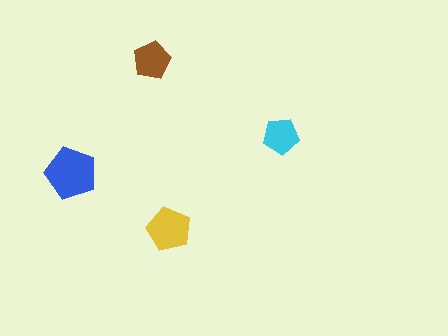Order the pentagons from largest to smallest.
the blue one, the yellow one, the brown one, the cyan one.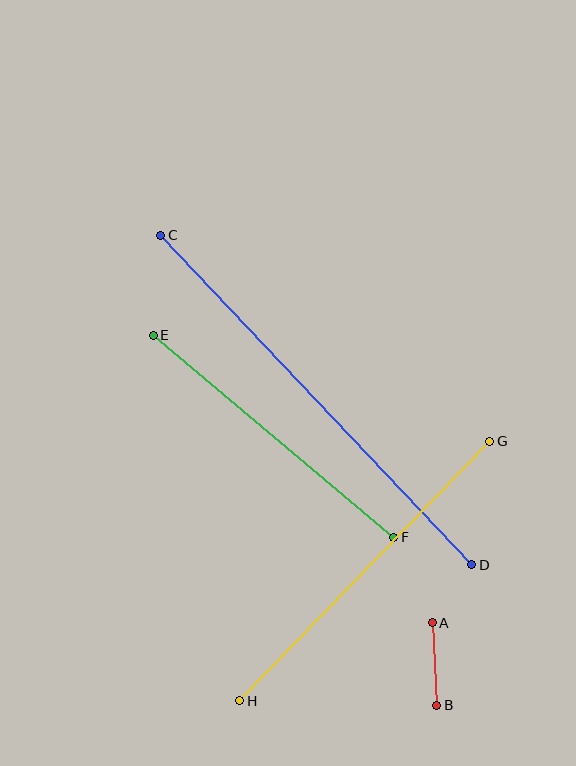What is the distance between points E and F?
The distance is approximately 314 pixels.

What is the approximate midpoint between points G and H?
The midpoint is at approximately (365, 571) pixels.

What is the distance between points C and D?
The distance is approximately 453 pixels.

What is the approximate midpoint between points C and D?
The midpoint is at approximately (316, 400) pixels.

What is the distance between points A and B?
The distance is approximately 82 pixels.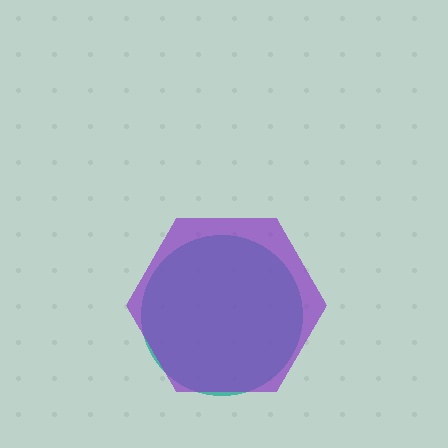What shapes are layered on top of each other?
The layered shapes are: a teal circle, a purple hexagon.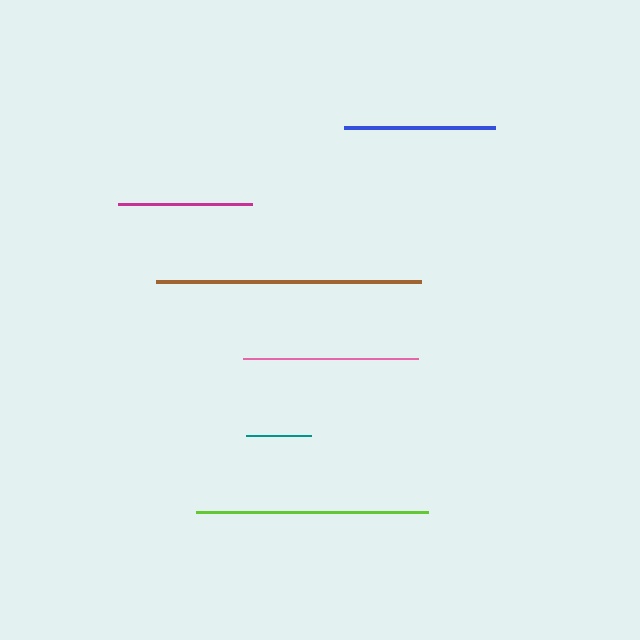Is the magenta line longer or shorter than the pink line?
The pink line is longer than the magenta line.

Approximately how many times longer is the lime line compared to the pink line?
The lime line is approximately 1.3 times the length of the pink line.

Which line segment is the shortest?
The teal line is the shortest at approximately 65 pixels.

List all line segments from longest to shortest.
From longest to shortest: brown, lime, pink, blue, magenta, teal.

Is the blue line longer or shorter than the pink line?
The pink line is longer than the blue line.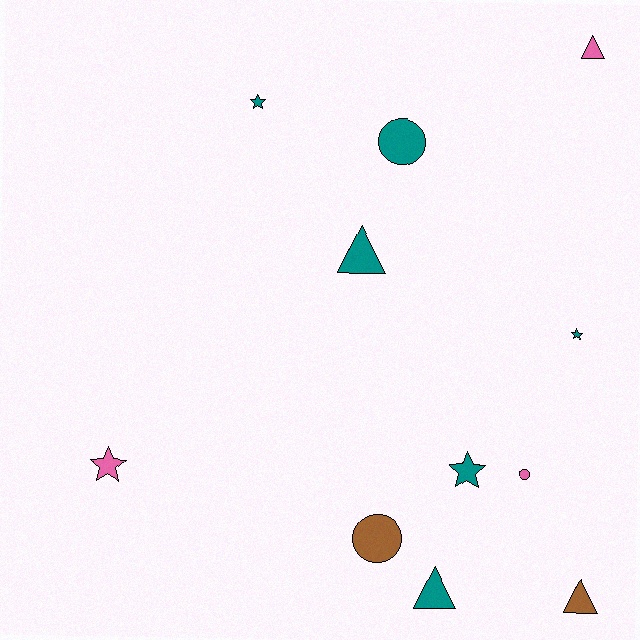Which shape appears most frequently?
Triangle, with 4 objects.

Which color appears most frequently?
Teal, with 6 objects.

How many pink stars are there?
There is 1 pink star.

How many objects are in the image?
There are 11 objects.